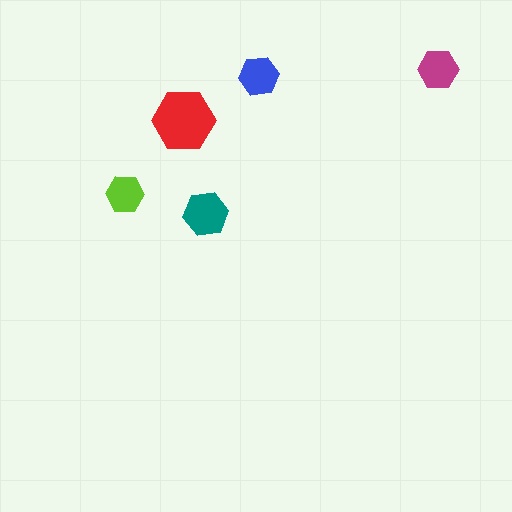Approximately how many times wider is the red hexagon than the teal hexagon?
About 1.5 times wider.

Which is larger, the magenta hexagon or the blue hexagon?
The magenta one.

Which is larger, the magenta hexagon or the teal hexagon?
The teal one.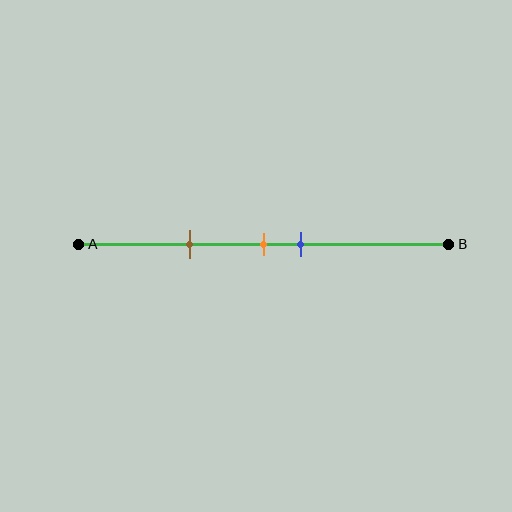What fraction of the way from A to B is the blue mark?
The blue mark is approximately 60% (0.6) of the way from A to B.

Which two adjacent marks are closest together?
The orange and blue marks are the closest adjacent pair.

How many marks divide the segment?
There are 3 marks dividing the segment.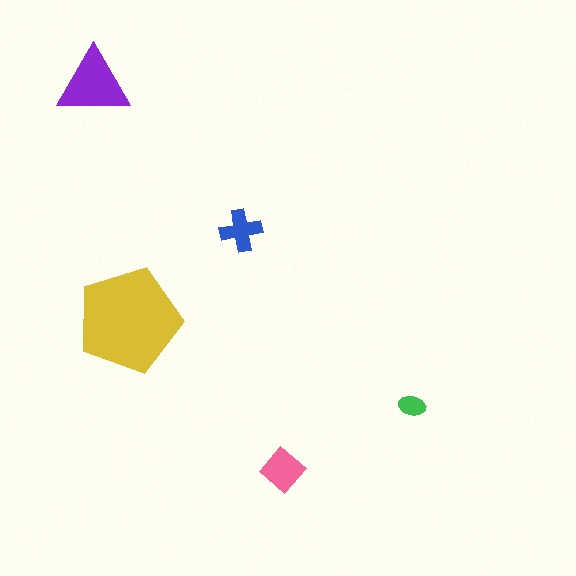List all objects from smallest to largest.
The green ellipse, the blue cross, the pink diamond, the purple triangle, the yellow pentagon.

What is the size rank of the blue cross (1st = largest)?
4th.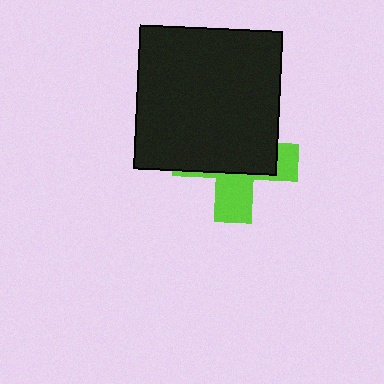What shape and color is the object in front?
The object in front is a black square.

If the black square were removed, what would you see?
You would see the complete lime cross.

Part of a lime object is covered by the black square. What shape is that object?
It is a cross.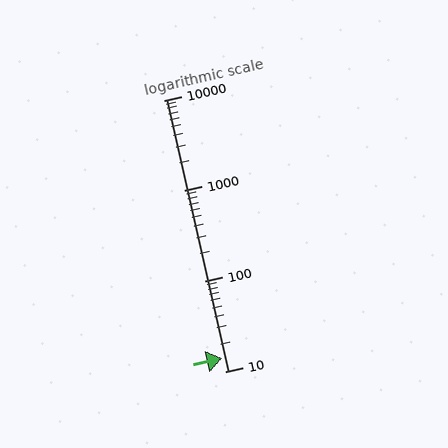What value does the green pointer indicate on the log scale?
The pointer indicates approximately 14.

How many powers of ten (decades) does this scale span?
The scale spans 3 decades, from 10 to 10000.